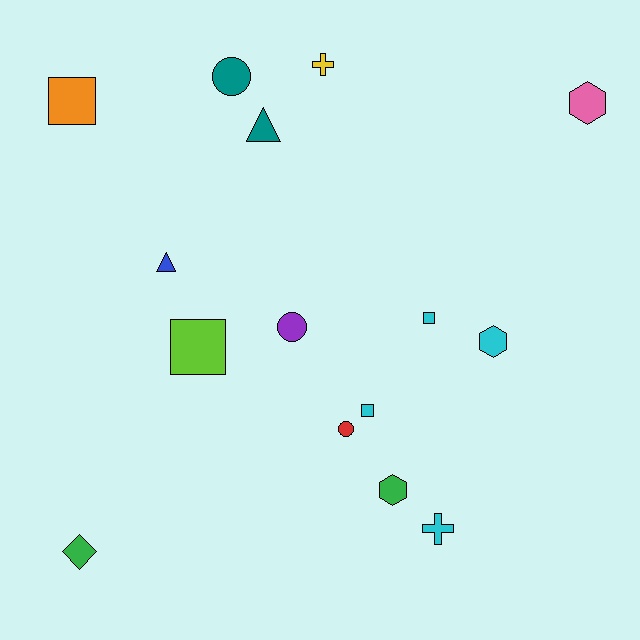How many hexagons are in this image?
There are 3 hexagons.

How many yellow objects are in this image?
There is 1 yellow object.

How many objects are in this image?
There are 15 objects.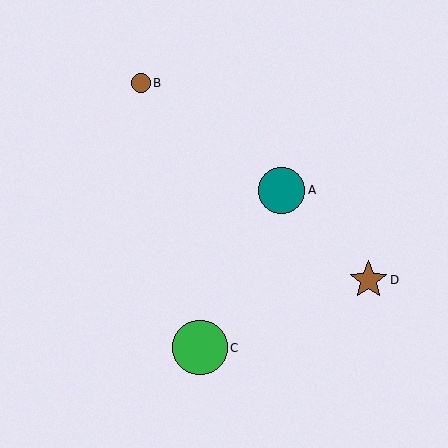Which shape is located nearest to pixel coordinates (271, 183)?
The teal circle (labeled A) at (282, 191) is nearest to that location.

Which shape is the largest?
The green circle (labeled C) is the largest.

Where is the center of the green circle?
The center of the green circle is at (200, 348).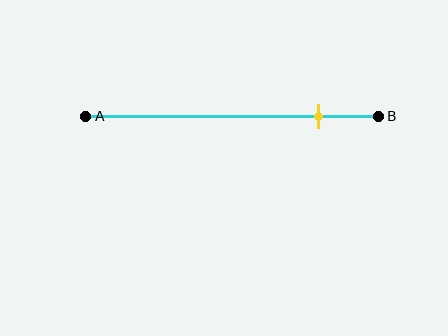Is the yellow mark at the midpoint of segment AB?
No, the mark is at about 80% from A, not at the 50% midpoint.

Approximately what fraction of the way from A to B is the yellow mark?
The yellow mark is approximately 80% of the way from A to B.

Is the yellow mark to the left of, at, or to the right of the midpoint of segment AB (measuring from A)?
The yellow mark is to the right of the midpoint of segment AB.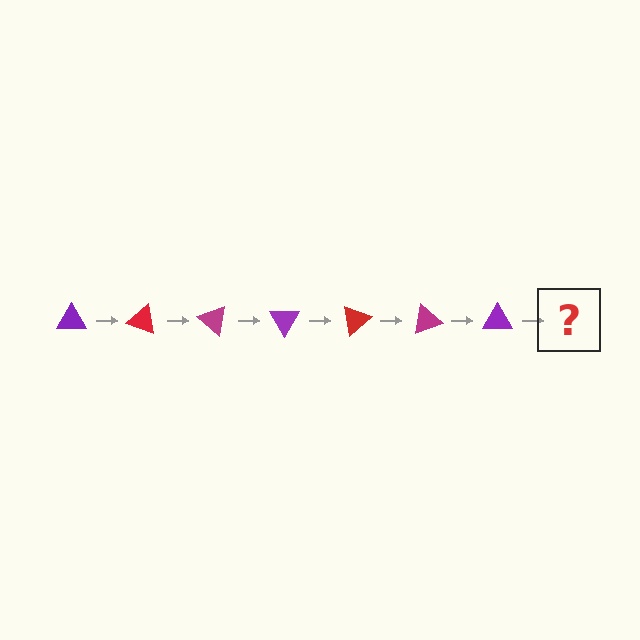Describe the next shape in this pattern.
It should be a red triangle, rotated 140 degrees from the start.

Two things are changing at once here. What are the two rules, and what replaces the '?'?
The two rules are that it rotates 20 degrees each step and the color cycles through purple, red, and magenta. The '?' should be a red triangle, rotated 140 degrees from the start.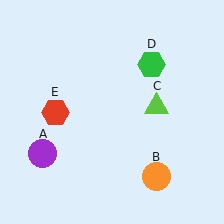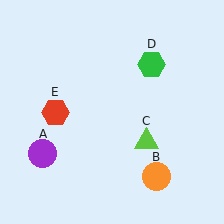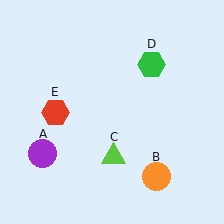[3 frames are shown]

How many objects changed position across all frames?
1 object changed position: lime triangle (object C).